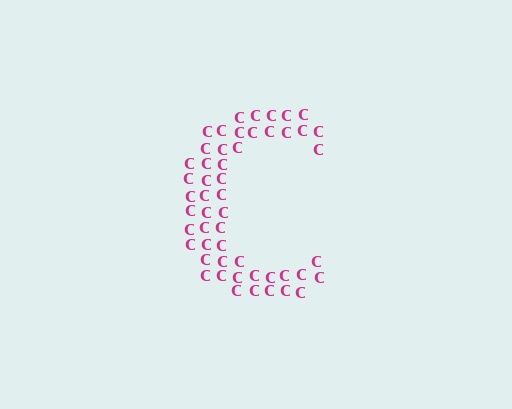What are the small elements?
The small elements are letter C's.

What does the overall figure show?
The overall figure shows the letter C.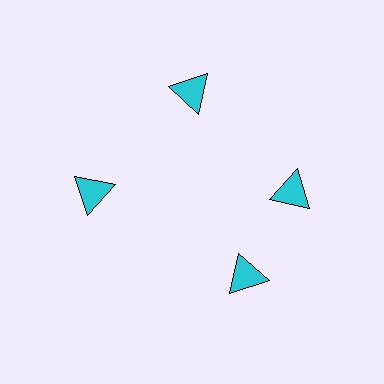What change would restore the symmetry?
The symmetry would be restored by rotating it back into even spacing with its neighbors so that all 4 triangles sit at equal angles and equal distance from the center.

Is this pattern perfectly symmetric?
No. The 4 cyan triangles are arranged in a ring, but one element near the 6 o'clock position is rotated out of alignment along the ring, breaking the 4-fold rotational symmetry.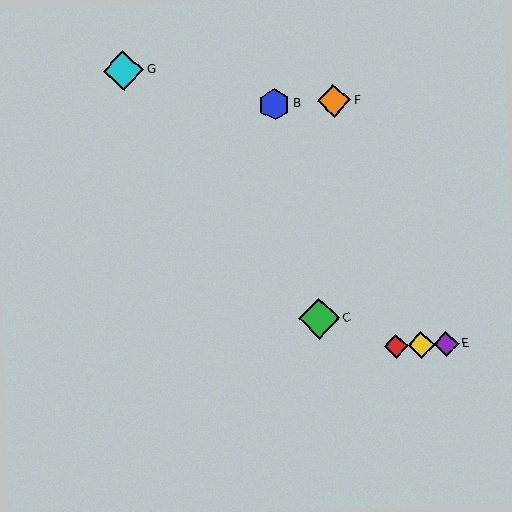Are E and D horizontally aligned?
Yes, both are at y≈344.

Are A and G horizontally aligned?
No, A is at y≈346 and G is at y≈70.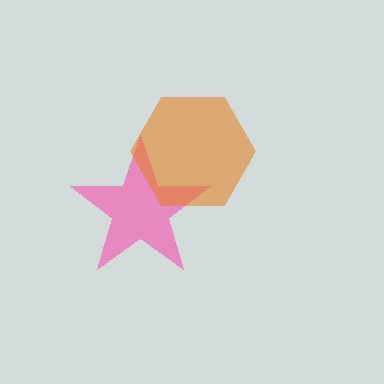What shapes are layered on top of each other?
The layered shapes are: a pink star, an orange hexagon.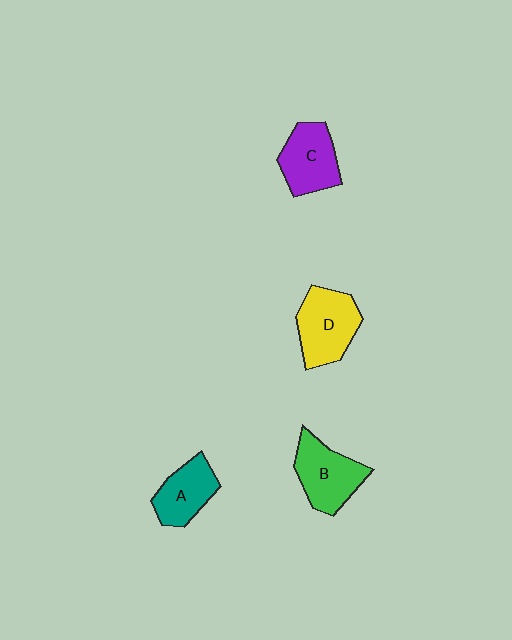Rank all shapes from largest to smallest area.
From largest to smallest: D (yellow), B (green), C (purple), A (teal).